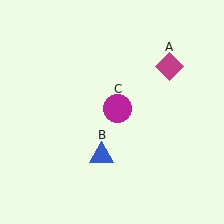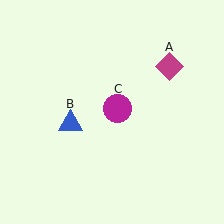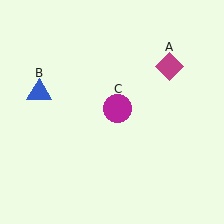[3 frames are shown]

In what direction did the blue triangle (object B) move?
The blue triangle (object B) moved up and to the left.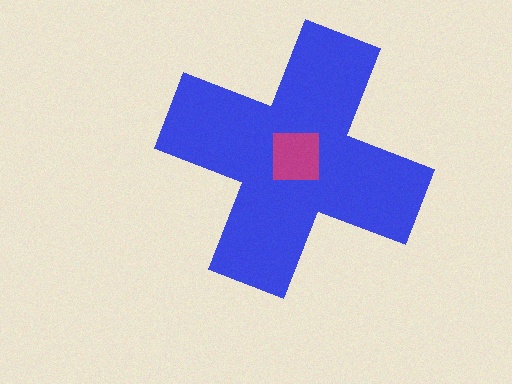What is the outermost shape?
The blue cross.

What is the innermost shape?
The magenta square.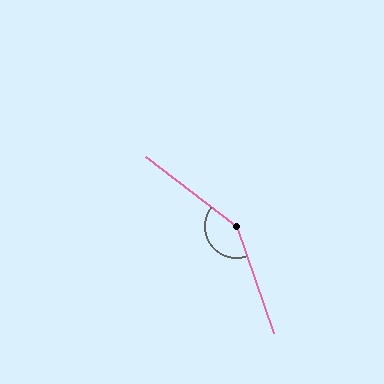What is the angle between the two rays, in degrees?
Approximately 147 degrees.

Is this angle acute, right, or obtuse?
It is obtuse.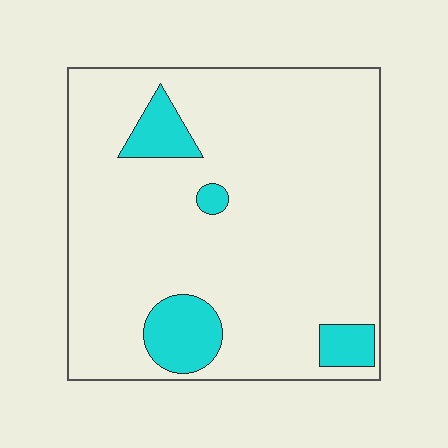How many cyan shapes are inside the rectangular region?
4.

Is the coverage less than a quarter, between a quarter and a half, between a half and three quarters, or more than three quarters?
Less than a quarter.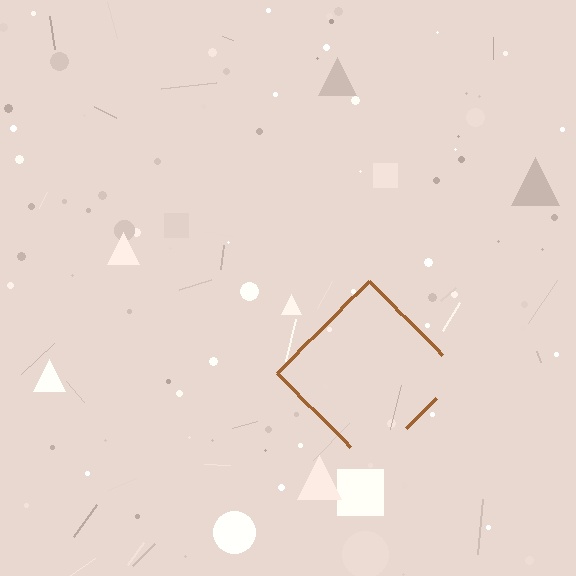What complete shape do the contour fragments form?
The contour fragments form a diamond.